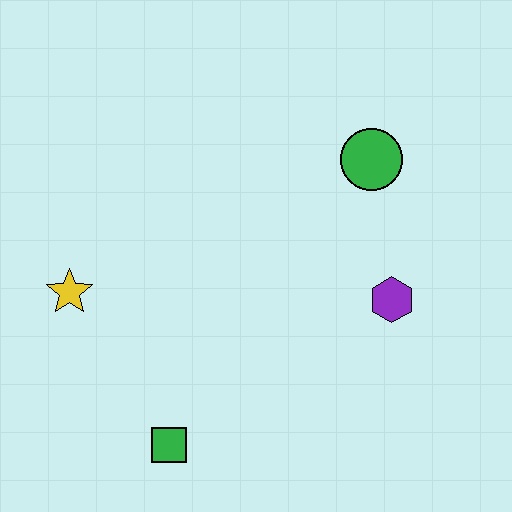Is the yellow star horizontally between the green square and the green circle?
No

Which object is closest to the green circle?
The purple hexagon is closest to the green circle.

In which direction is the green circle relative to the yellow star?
The green circle is to the right of the yellow star.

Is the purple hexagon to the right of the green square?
Yes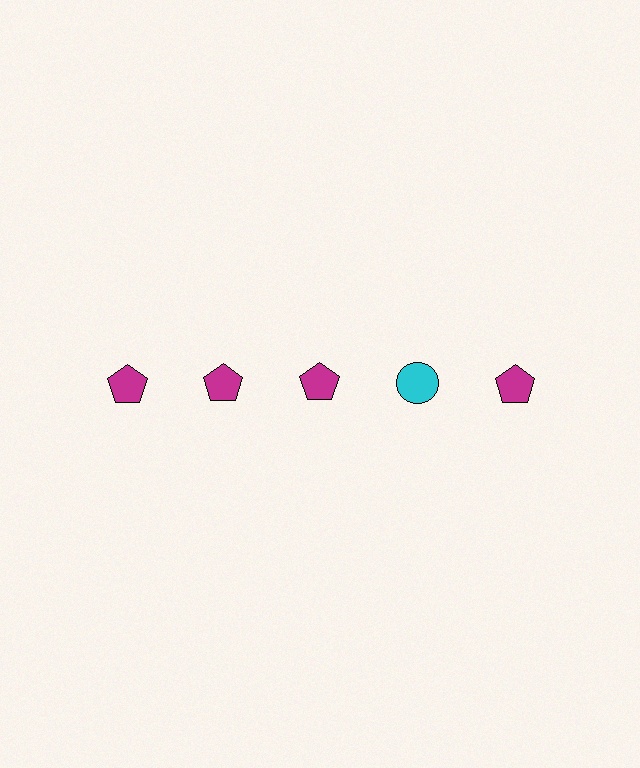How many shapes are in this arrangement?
There are 5 shapes arranged in a grid pattern.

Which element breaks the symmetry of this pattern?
The cyan circle in the top row, second from right column breaks the symmetry. All other shapes are magenta pentagons.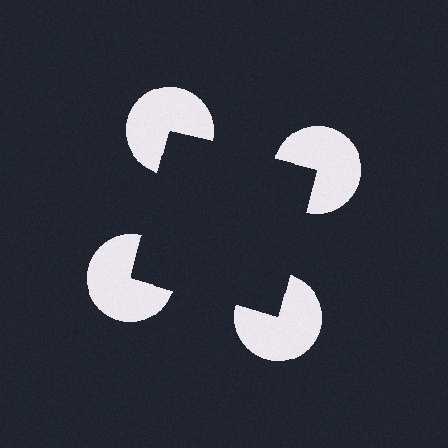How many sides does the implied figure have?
4 sides.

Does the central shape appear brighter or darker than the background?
It typically appears slightly darker than the background, even though no actual brightness change is drawn.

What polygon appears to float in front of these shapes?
An illusory square — its edges are inferred from the aligned wedge cuts in the pac-man discs, not physically drawn.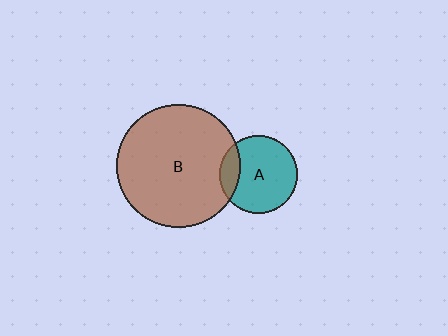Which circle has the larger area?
Circle B (brown).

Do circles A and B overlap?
Yes.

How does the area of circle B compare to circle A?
Approximately 2.5 times.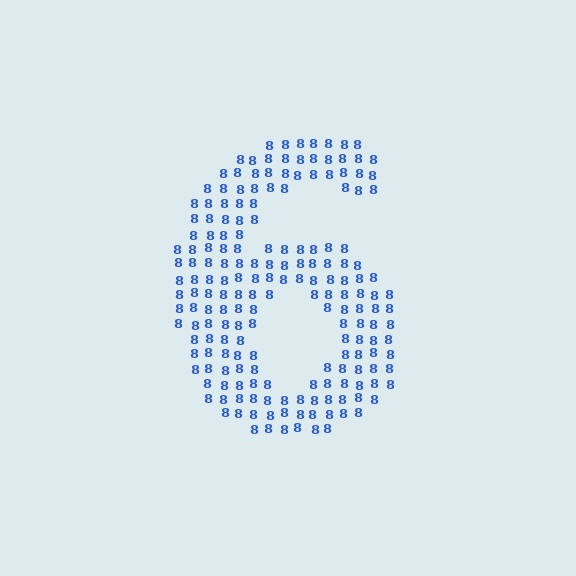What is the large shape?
The large shape is the digit 6.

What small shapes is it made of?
It is made of small digit 8's.